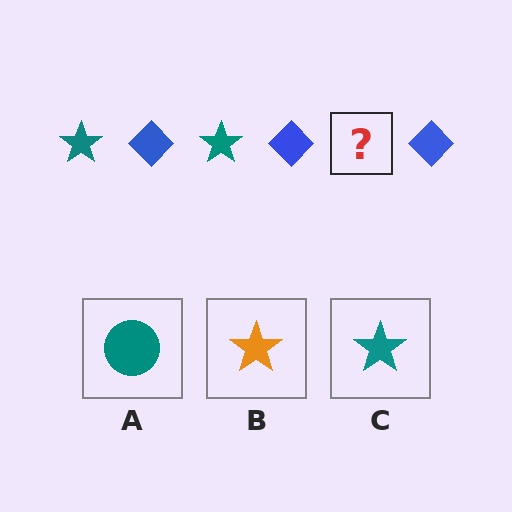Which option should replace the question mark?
Option C.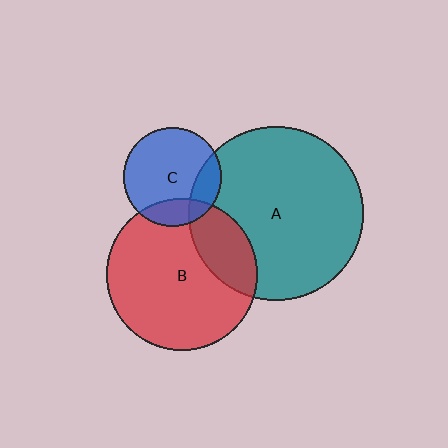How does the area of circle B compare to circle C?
Approximately 2.4 times.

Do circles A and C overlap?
Yes.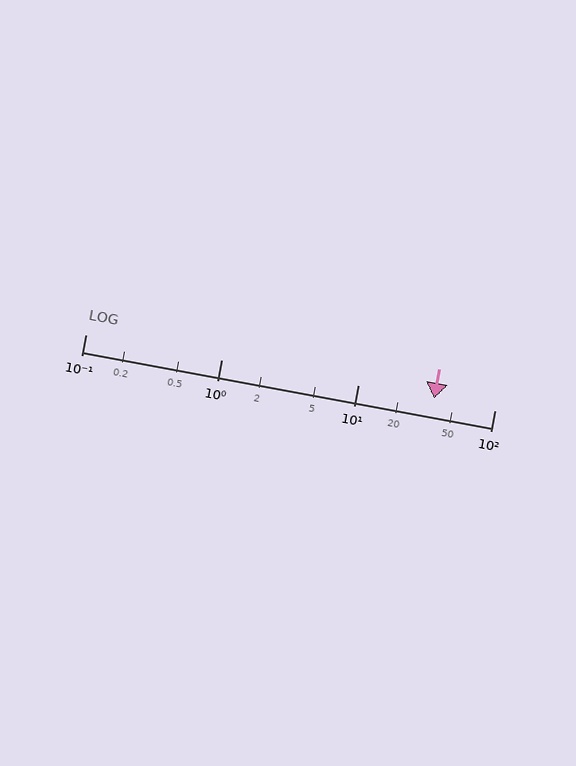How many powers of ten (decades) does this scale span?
The scale spans 3 decades, from 0.1 to 100.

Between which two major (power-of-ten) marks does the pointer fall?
The pointer is between 10 and 100.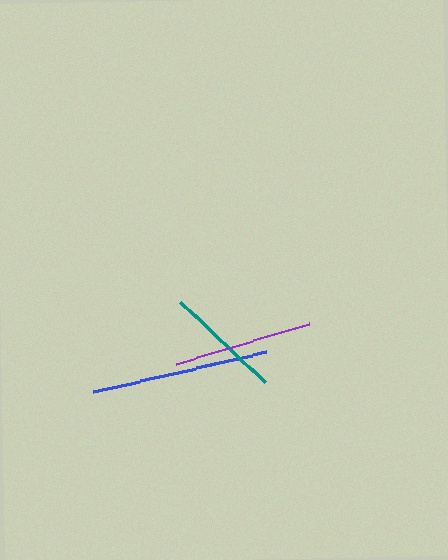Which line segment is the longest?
The blue line is the longest at approximately 178 pixels.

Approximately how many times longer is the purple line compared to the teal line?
The purple line is approximately 1.2 times the length of the teal line.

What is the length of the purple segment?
The purple segment is approximately 139 pixels long.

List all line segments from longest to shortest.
From longest to shortest: blue, purple, teal.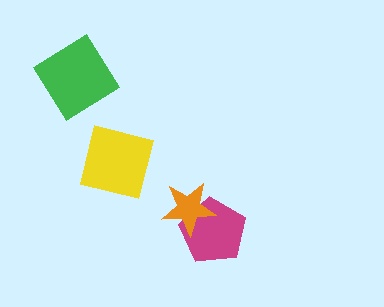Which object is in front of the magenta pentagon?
The orange star is in front of the magenta pentagon.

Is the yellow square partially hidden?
No, no other shape covers it.